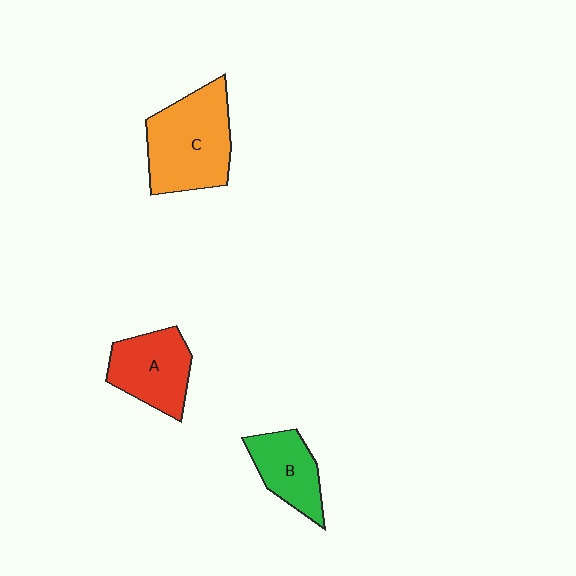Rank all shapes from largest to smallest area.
From largest to smallest: C (orange), A (red), B (green).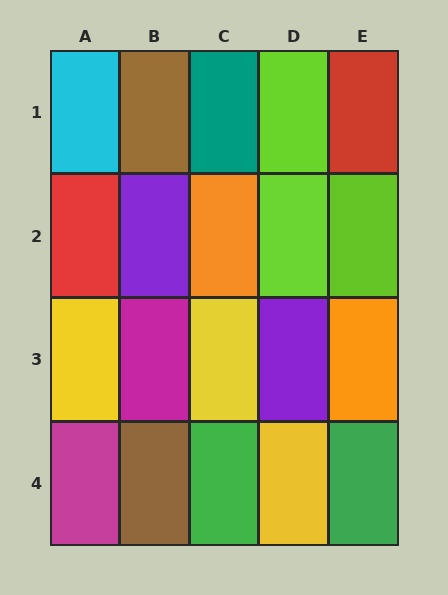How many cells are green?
2 cells are green.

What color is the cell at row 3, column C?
Yellow.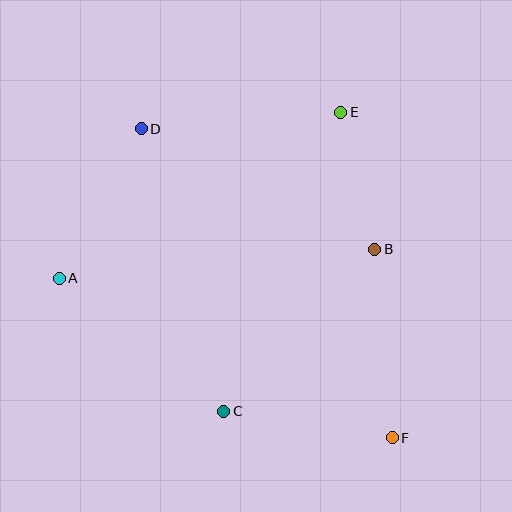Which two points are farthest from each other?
Points D and F are farthest from each other.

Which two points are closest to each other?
Points B and E are closest to each other.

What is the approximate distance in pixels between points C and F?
The distance between C and F is approximately 170 pixels.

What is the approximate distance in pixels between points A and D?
The distance between A and D is approximately 170 pixels.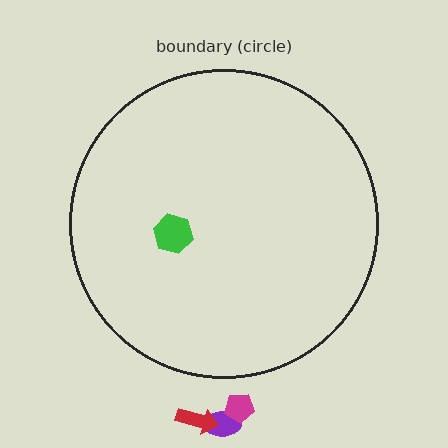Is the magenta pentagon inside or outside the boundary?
Outside.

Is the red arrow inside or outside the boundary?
Outside.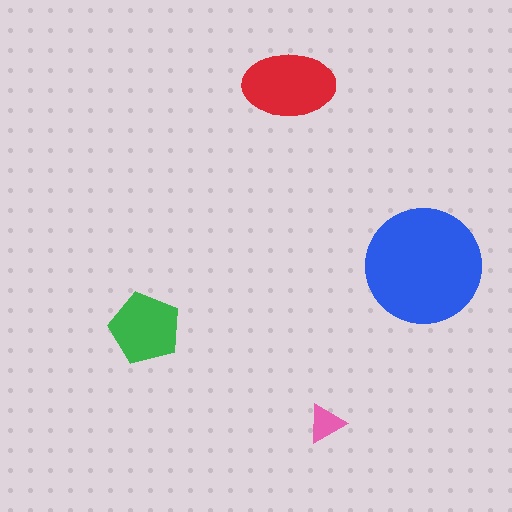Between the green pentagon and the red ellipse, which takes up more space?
The red ellipse.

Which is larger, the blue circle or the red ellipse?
The blue circle.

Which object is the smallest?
The pink triangle.